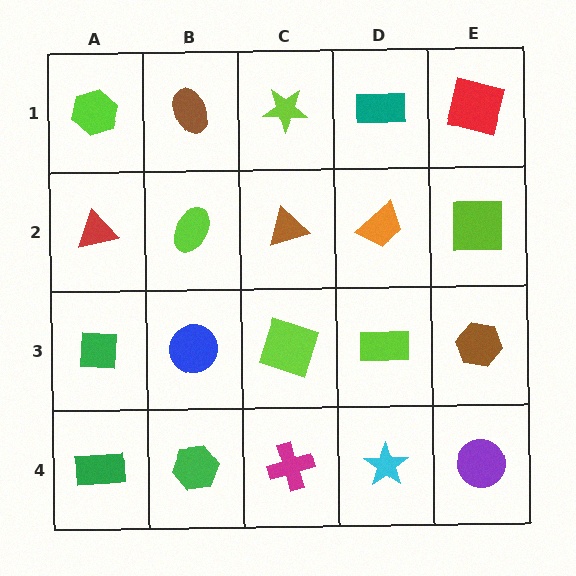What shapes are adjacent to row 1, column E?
A lime square (row 2, column E), a teal rectangle (row 1, column D).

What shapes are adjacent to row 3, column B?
A lime ellipse (row 2, column B), a green hexagon (row 4, column B), a green square (row 3, column A), a lime square (row 3, column C).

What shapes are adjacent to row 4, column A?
A green square (row 3, column A), a green hexagon (row 4, column B).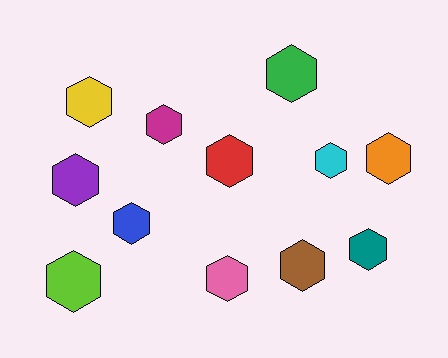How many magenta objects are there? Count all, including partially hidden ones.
There is 1 magenta object.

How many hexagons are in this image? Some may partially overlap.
There are 12 hexagons.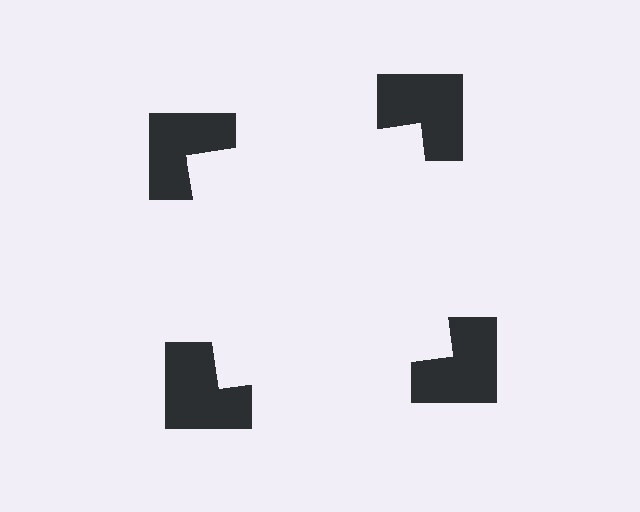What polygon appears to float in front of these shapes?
An illusory square — its edges are inferred from the aligned wedge cuts in the notched squares, not physically drawn.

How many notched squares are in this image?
There are 4 — one at each vertex of the illusory square.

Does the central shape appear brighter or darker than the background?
It typically appears slightly brighter than the background, even though no actual brightness change is drawn.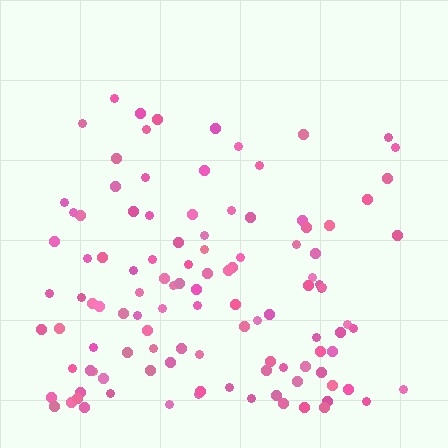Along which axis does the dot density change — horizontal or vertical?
Vertical.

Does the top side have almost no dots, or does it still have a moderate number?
Still a moderate number, just noticeably fewer than the bottom.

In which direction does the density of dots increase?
From top to bottom, with the bottom side densest.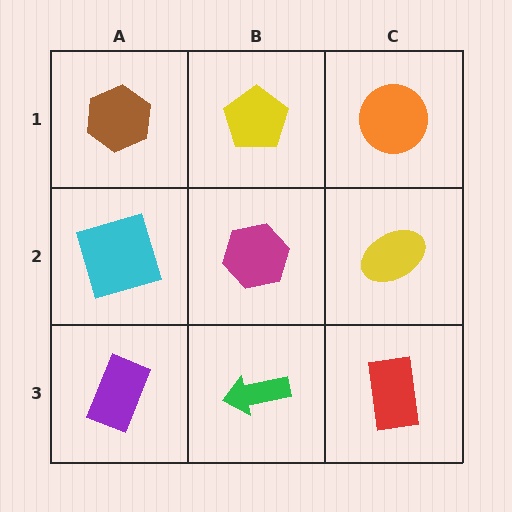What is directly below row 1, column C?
A yellow ellipse.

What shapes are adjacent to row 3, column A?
A cyan square (row 2, column A), a green arrow (row 3, column B).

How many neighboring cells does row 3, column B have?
3.